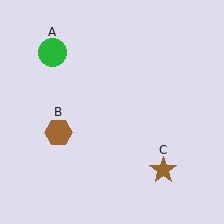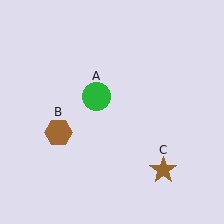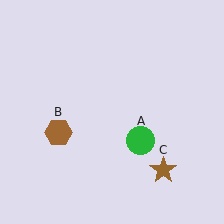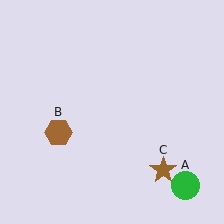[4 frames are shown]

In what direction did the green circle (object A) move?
The green circle (object A) moved down and to the right.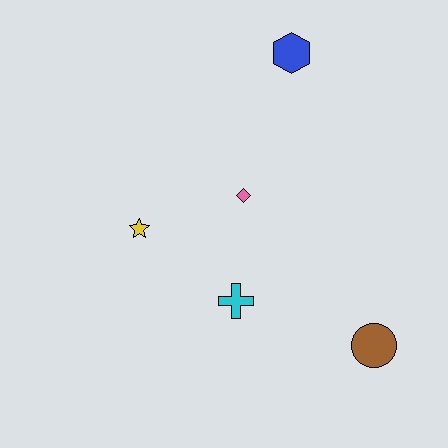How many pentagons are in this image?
There are no pentagons.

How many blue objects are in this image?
There is 1 blue object.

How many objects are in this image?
There are 5 objects.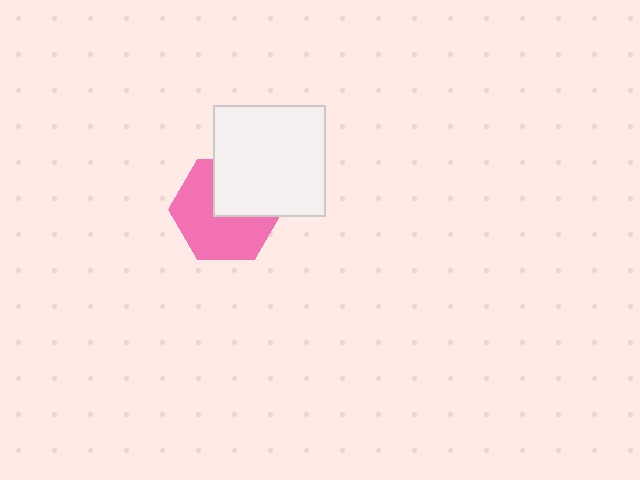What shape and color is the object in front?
The object in front is a white square.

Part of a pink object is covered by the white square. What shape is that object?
It is a hexagon.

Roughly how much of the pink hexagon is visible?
About half of it is visible (roughly 62%).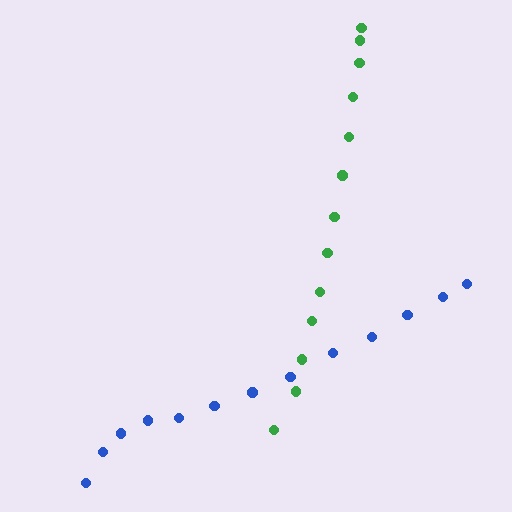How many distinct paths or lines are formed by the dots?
There are 2 distinct paths.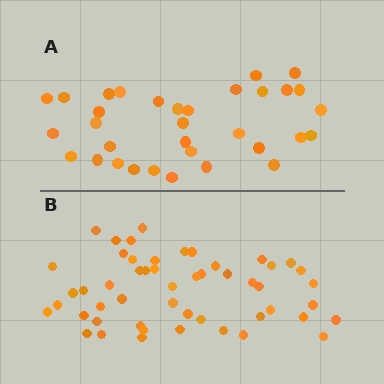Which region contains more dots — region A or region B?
Region B (the bottom region) has more dots.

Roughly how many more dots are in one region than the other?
Region B has approximately 20 more dots than region A.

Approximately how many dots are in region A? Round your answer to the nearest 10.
About 30 dots. (The exact count is 33, which rounds to 30.)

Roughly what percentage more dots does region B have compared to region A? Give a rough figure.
About 55% more.